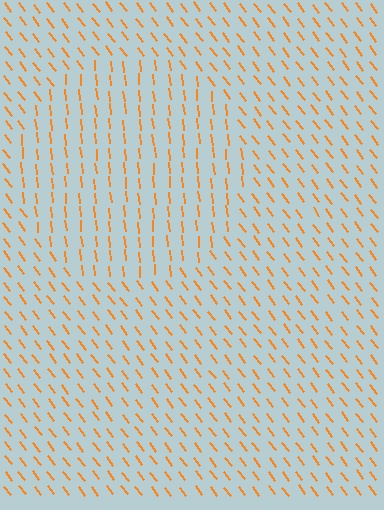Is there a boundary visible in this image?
Yes, there is a texture boundary formed by a change in line orientation.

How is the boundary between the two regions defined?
The boundary is defined purely by a change in line orientation (approximately 32 degrees difference). All lines are the same color and thickness.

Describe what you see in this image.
The image is filled with small orange line segments. A circle region in the image has lines oriented differently from the surrounding lines, creating a visible texture boundary.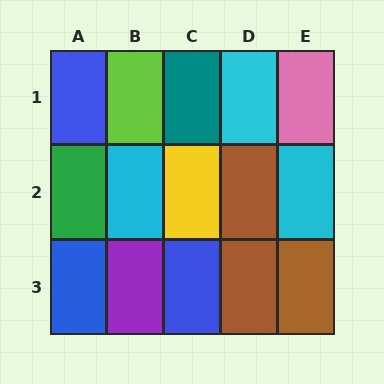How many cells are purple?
1 cell is purple.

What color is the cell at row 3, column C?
Blue.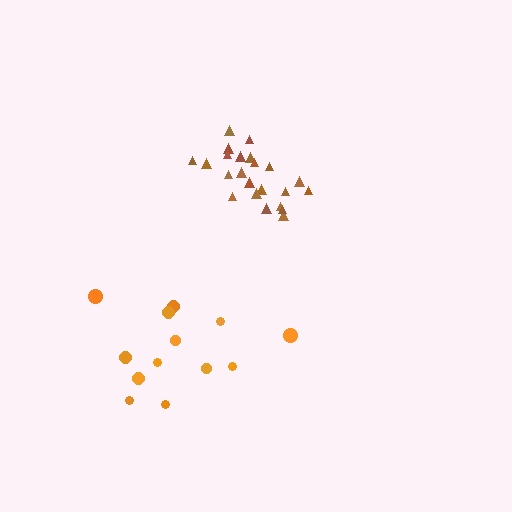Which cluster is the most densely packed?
Brown.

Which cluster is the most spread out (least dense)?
Orange.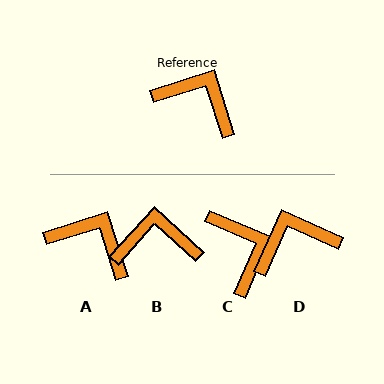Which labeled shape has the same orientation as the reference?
A.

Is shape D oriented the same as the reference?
No, it is off by about 48 degrees.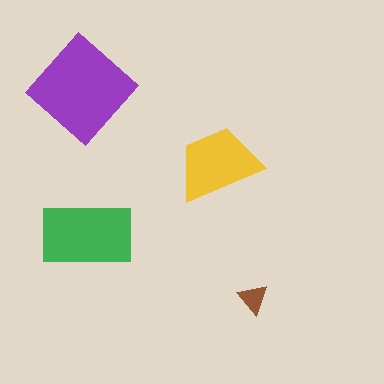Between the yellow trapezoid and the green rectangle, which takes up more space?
The green rectangle.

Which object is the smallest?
The brown triangle.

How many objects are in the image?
There are 4 objects in the image.